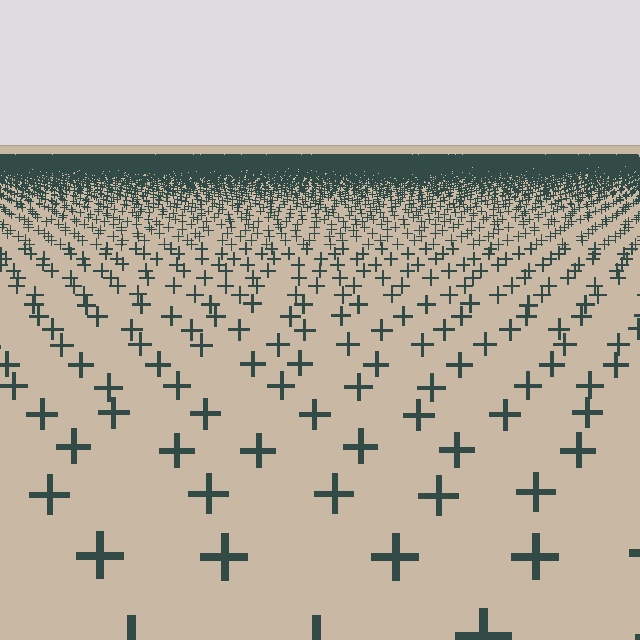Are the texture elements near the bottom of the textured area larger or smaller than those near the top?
Larger. Near the bottom, elements are closer to the viewer and appear at a bigger on-screen size.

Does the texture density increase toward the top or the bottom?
Density increases toward the top.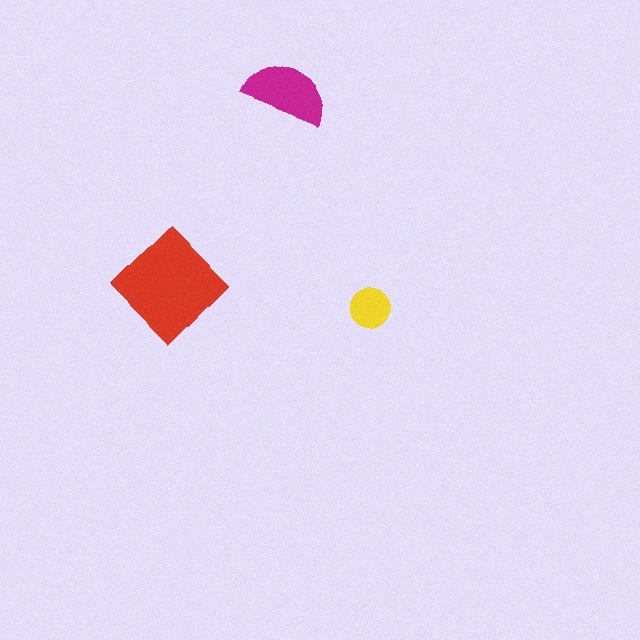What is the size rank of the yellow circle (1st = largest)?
3rd.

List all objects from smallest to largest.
The yellow circle, the magenta semicircle, the red diamond.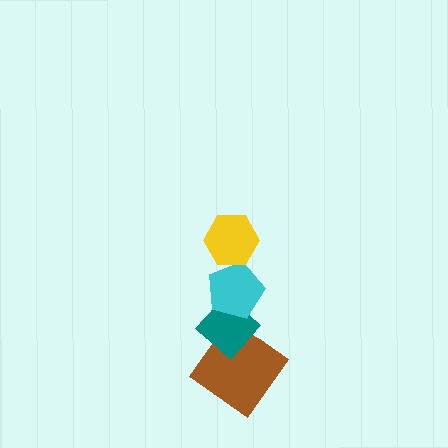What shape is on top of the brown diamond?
The teal diamond is on top of the brown diamond.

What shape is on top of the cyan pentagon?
The yellow hexagon is on top of the cyan pentagon.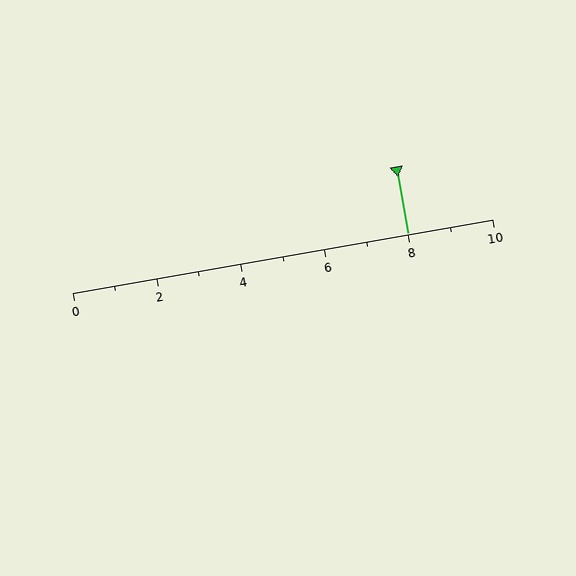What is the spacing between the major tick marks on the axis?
The major ticks are spaced 2 apart.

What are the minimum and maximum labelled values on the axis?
The axis runs from 0 to 10.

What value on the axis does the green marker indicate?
The marker indicates approximately 8.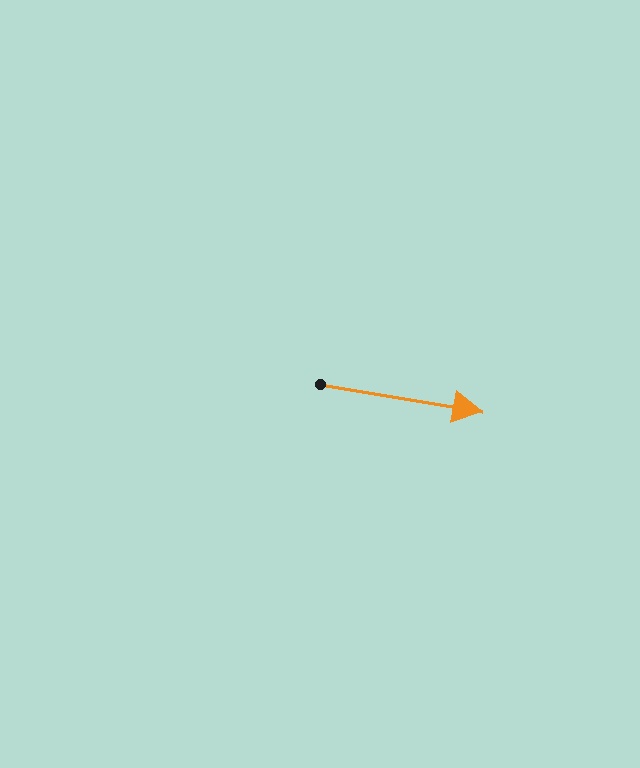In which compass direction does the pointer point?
East.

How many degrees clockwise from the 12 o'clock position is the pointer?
Approximately 99 degrees.